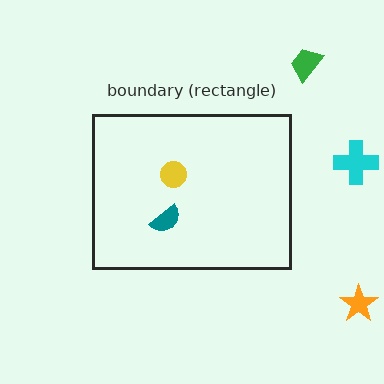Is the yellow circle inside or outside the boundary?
Inside.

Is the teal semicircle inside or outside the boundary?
Inside.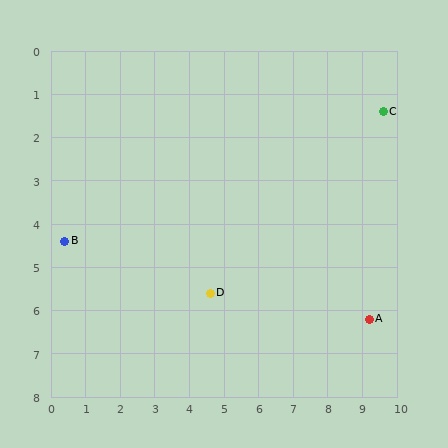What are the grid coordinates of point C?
Point C is at approximately (9.6, 1.4).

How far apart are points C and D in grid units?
Points C and D are about 6.5 grid units apart.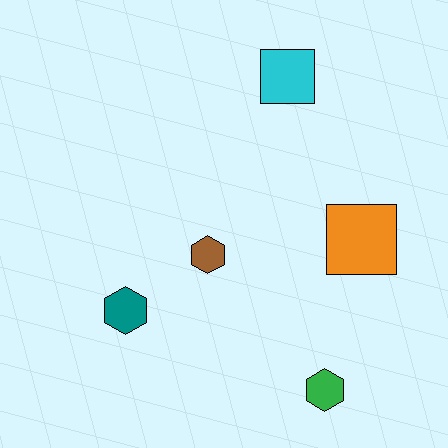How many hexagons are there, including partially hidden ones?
There are 3 hexagons.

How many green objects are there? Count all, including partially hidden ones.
There is 1 green object.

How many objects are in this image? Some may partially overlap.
There are 5 objects.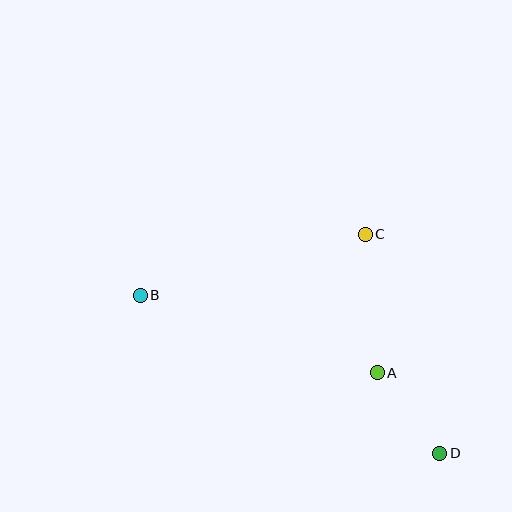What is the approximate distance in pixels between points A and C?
The distance between A and C is approximately 139 pixels.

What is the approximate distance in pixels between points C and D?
The distance between C and D is approximately 231 pixels.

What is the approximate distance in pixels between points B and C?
The distance between B and C is approximately 233 pixels.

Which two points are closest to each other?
Points A and D are closest to each other.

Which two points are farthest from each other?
Points B and D are farthest from each other.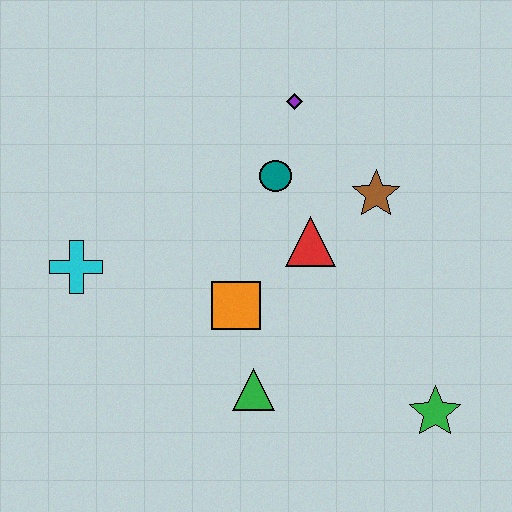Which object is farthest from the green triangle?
The purple diamond is farthest from the green triangle.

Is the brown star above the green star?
Yes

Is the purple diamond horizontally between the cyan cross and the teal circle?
No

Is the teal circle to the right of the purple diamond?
No